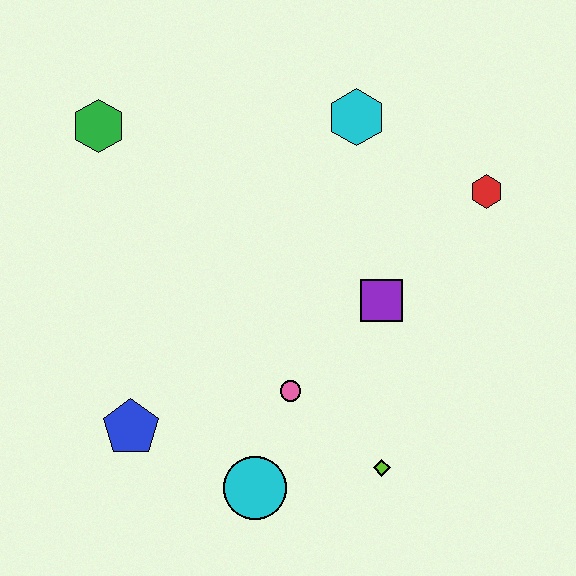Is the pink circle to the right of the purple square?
No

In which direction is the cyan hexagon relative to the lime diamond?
The cyan hexagon is above the lime diamond.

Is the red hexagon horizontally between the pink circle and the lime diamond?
No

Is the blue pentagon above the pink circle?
No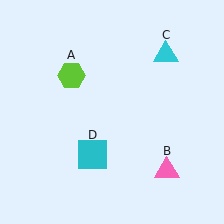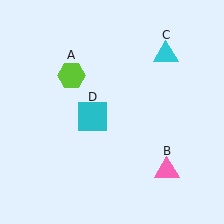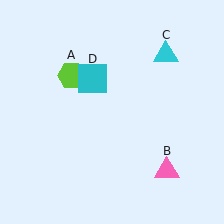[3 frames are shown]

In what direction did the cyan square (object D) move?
The cyan square (object D) moved up.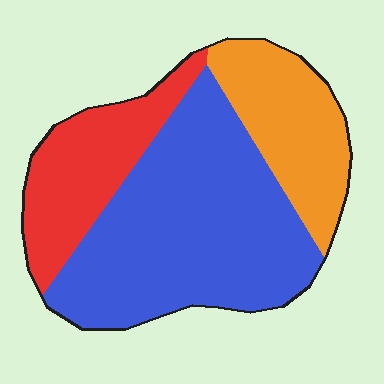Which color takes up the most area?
Blue, at roughly 55%.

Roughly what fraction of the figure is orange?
Orange takes up between a sixth and a third of the figure.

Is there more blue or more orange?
Blue.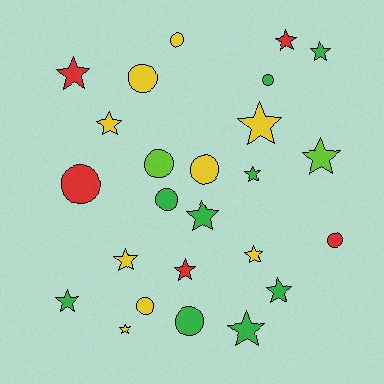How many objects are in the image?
There are 25 objects.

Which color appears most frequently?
Yellow, with 9 objects.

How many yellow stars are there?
There are 5 yellow stars.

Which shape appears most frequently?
Star, with 15 objects.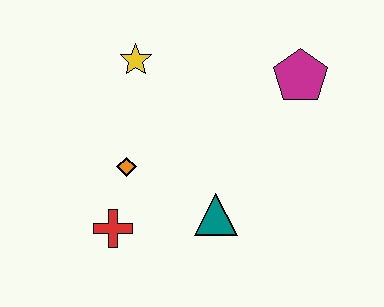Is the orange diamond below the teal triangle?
No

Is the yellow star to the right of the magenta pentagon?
No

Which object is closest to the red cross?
The orange diamond is closest to the red cross.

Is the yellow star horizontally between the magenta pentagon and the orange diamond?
Yes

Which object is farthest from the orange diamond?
The magenta pentagon is farthest from the orange diamond.